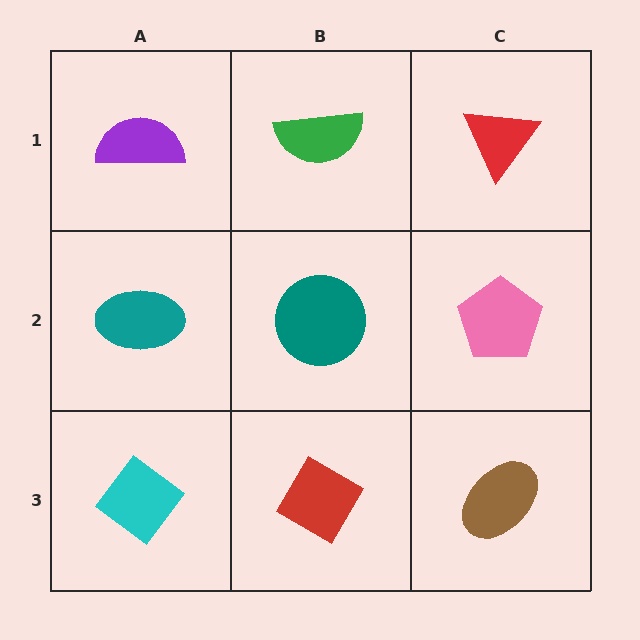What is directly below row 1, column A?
A teal ellipse.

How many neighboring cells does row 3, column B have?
3.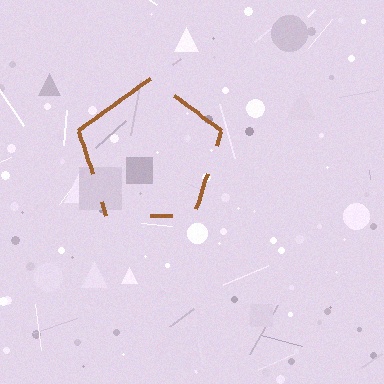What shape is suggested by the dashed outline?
The dashed outline suggests a pentagon.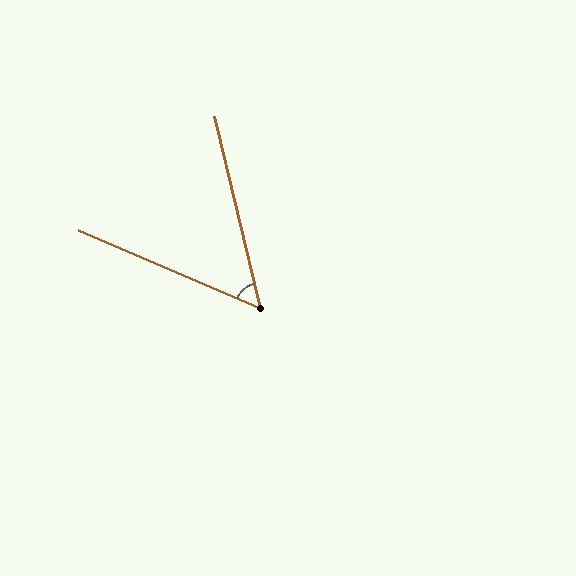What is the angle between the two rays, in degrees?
Approximately 53 degrees.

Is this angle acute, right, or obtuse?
It is acute.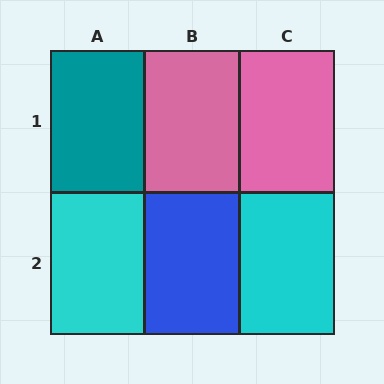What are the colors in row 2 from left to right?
Cyan, blue, cyan.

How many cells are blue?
1 cell is blue.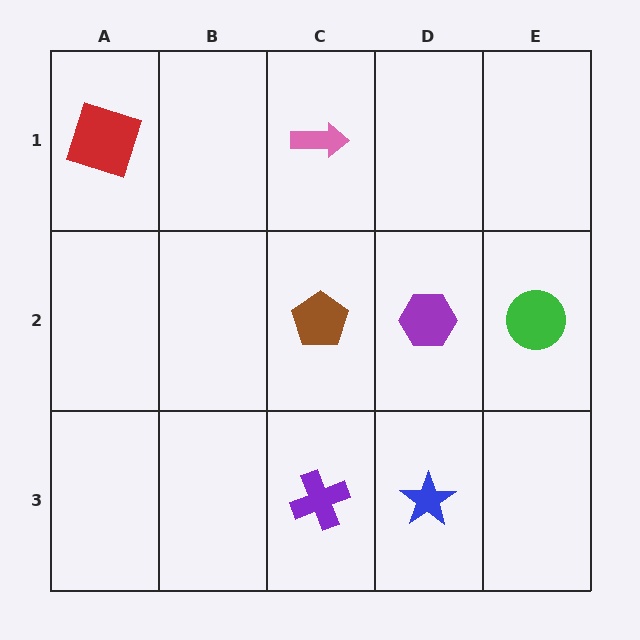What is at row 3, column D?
A blue star.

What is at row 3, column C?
A purple cross.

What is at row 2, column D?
A purple hexagon.